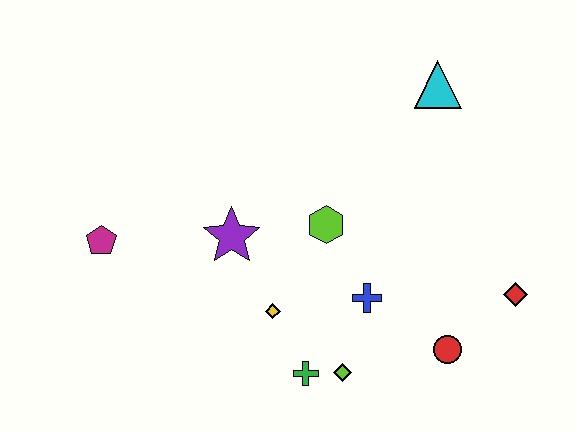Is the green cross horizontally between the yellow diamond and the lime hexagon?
Yes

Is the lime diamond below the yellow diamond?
Yes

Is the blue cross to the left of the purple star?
No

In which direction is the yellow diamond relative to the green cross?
The yellow diamond is above the green cross.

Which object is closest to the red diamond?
The red circle is closest to the red diamond.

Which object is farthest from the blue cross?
The magenta pentagon is farthest from the blue cross.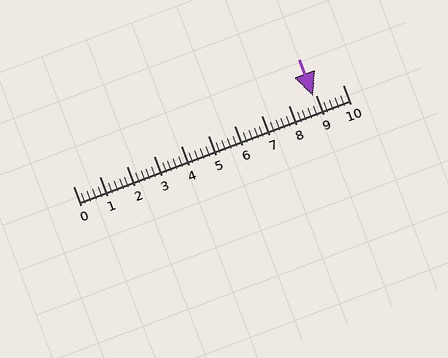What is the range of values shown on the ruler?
The ruler shows values from 0 to 10.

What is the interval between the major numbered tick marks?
The major tick marks are spaced 1 units apart.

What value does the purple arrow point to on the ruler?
The purple arrow points to approximately 8.9.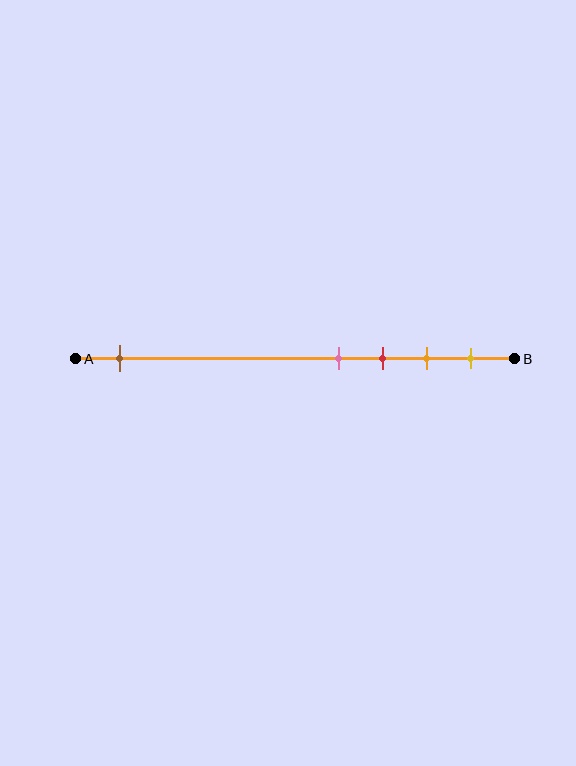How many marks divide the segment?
There are 5 marks dividing the segment.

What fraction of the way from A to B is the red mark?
The red mark is approximately 70% (0.7) of the way from A to B.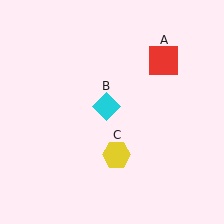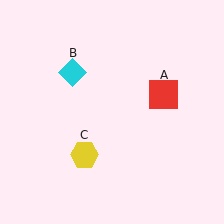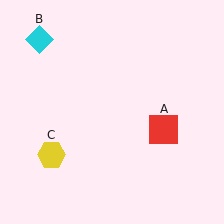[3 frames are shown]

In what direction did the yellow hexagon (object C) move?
The yellow hexagon (object C) moved left.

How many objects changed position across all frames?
3 objects changed position: red square (object A), cyan diamond (object B), yellow hexagon (object C).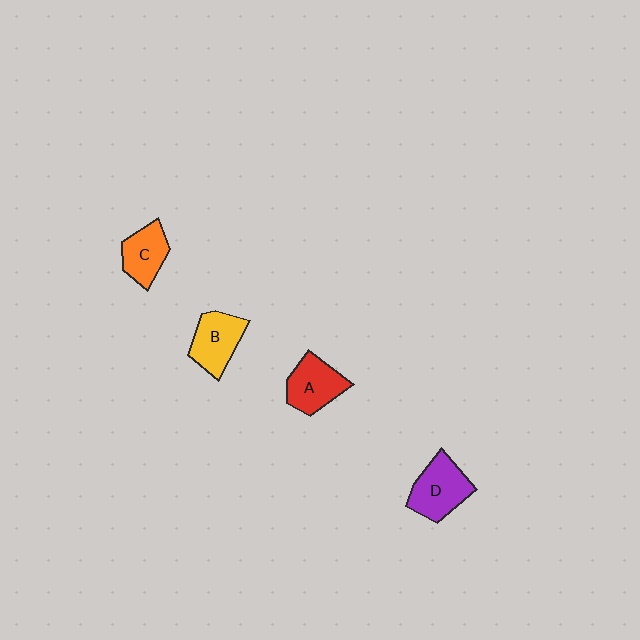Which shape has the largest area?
Shape D (purple).